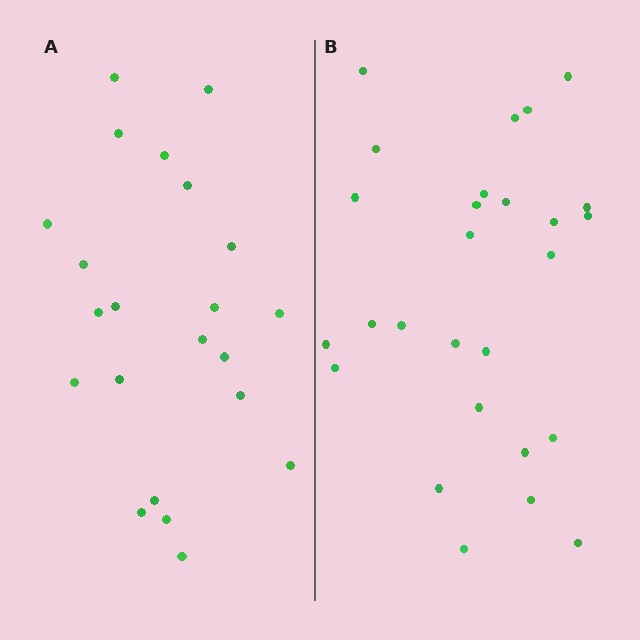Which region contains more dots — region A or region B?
Region B (the right region) has more dots.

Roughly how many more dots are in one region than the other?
Region B has about 5 more dots than region A.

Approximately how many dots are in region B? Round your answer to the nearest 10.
About 30 dots. (The exact count is 27, which rounds to 30.)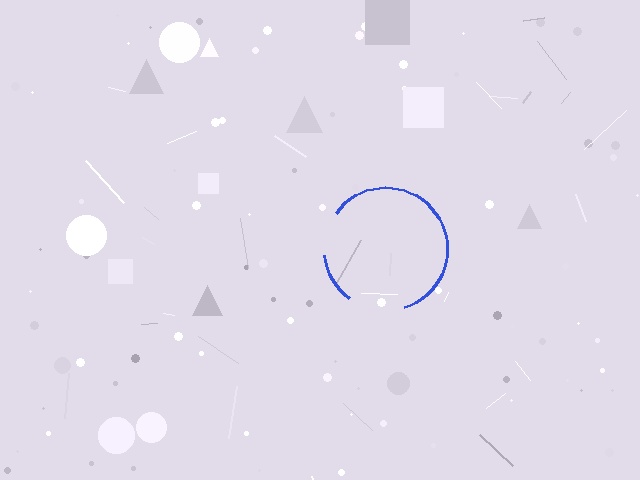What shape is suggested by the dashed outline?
The dashed outline suggests a circle.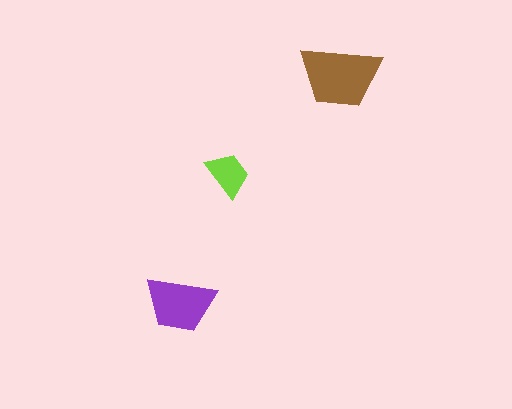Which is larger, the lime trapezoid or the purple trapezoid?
The purple one.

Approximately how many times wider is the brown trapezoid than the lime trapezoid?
About 2 times wider.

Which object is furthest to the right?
The brown trapezoid is rightmost.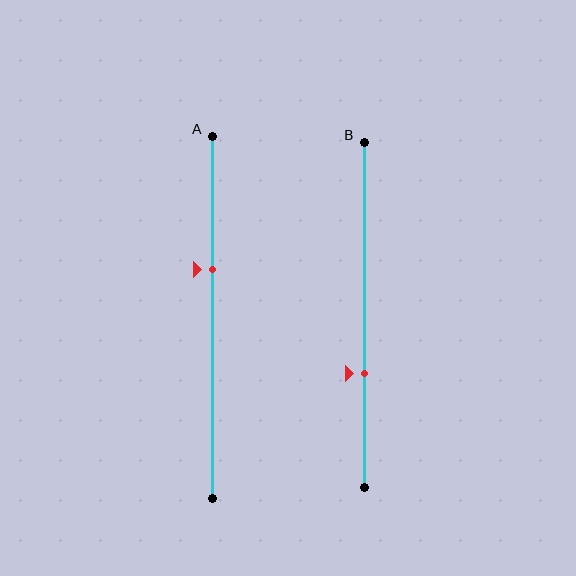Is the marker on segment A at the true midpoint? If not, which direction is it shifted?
No, the marker on segment A is shifted upward by about 13% of the segment length.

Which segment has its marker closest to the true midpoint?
Segment A has its marker closest to the true midpoint.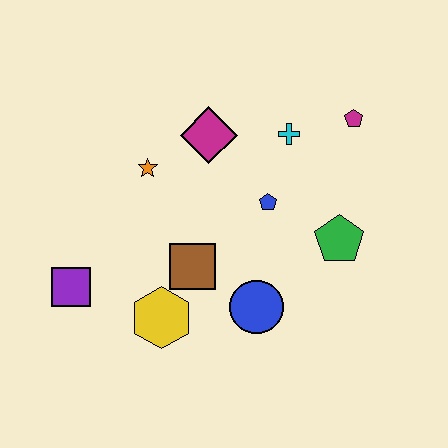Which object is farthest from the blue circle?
The magenta pentagon is farthest from the blue circle.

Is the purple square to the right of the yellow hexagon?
No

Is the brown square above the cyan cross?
No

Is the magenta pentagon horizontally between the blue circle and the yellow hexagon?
No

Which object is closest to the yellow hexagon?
The brown square is closest to the yellow hexagon.